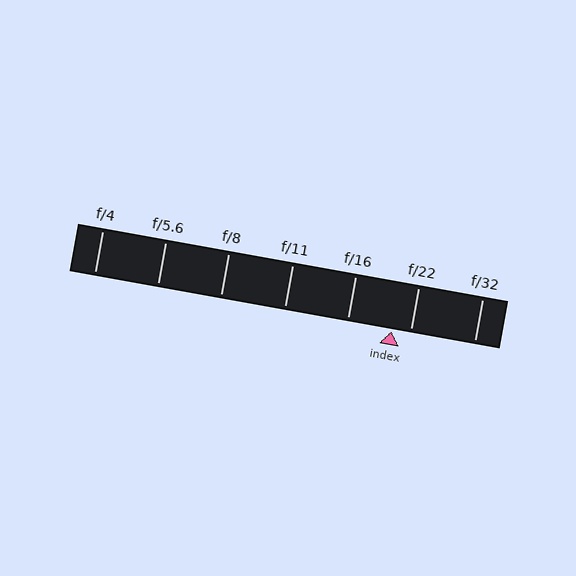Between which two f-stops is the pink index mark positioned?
The index mark is between f/16 and f/22.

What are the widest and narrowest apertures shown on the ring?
The widest aperture shown is f/4 and the narrowest is f/32.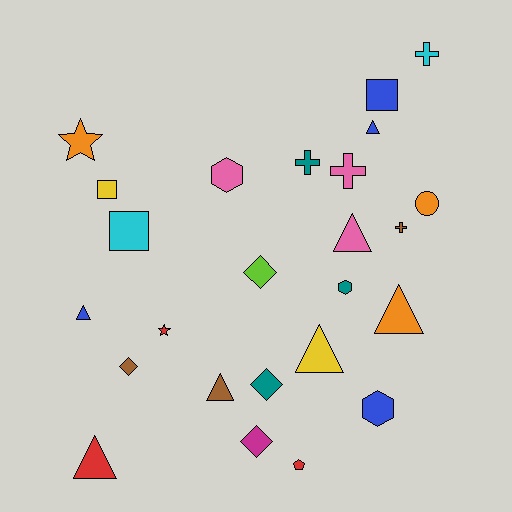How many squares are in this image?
There are 3 squares.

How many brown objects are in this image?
There are 3 brown objects.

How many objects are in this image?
There are 25 objects.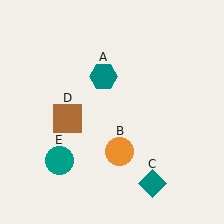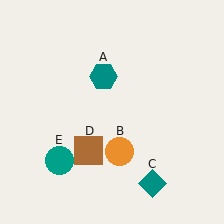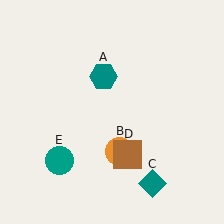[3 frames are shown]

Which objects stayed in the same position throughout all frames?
Teal hexagon (object A) and orange circle (object B) and teal diamond (object C) and teal circle (object E) remained stationary.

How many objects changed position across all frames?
1 object changed position: brown square (object D).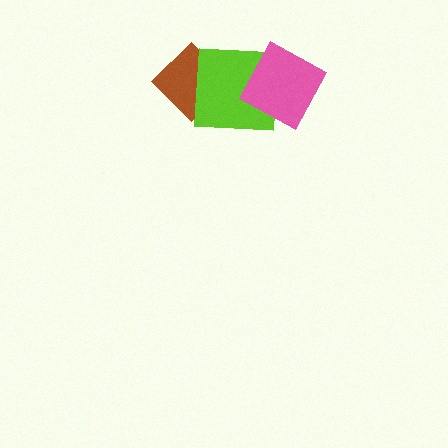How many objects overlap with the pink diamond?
1 object overlaps with the pink diamond.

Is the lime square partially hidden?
Yes, it is partially covered by another shape.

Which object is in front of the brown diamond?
The lime square is in front of the brown diamond.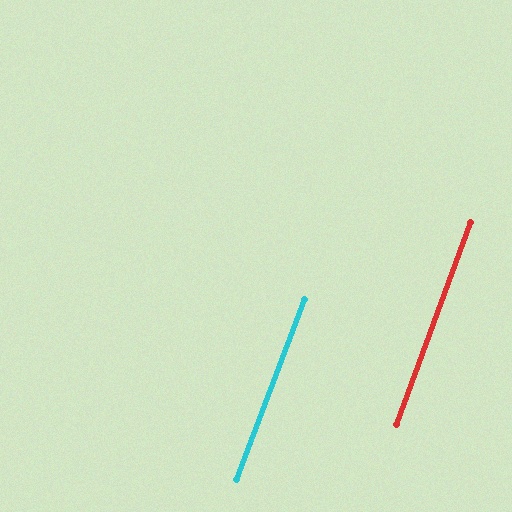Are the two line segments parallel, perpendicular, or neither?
Parallel — their directions differ by only 0.2°.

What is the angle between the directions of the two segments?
Approximately 0 degrees.